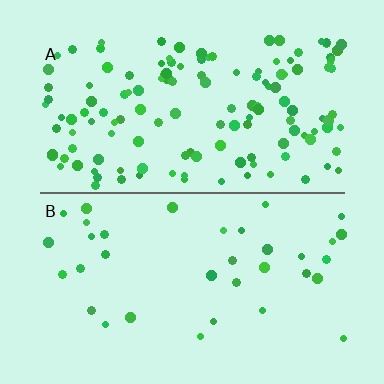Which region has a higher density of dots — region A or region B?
A (the top).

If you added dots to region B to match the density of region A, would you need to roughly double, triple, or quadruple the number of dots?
Approximately quadruple.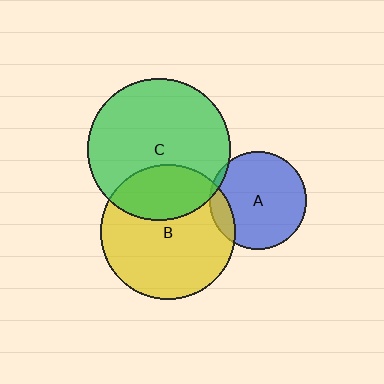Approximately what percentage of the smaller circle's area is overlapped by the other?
Approximately 5%.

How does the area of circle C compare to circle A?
Approximately 2.1 times.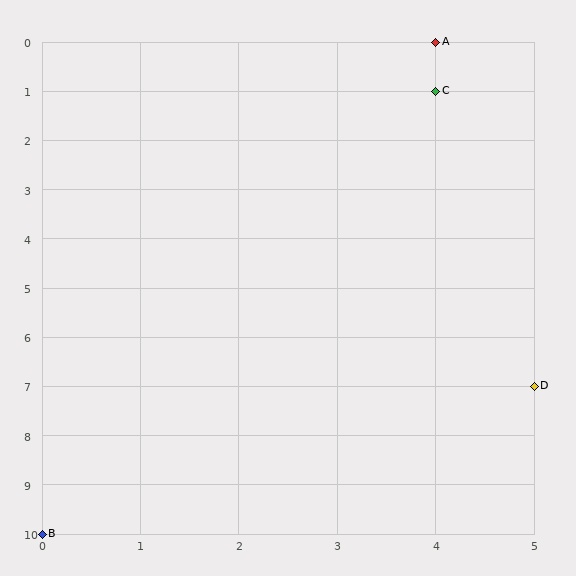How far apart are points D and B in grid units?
Points D and B are 5 columns and 3 rows apart (about 5.8 grid units diagonally).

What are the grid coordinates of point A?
Point A is at grid coordinates (4, 0).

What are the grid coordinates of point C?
Point C is at grid coordinates (4, 1).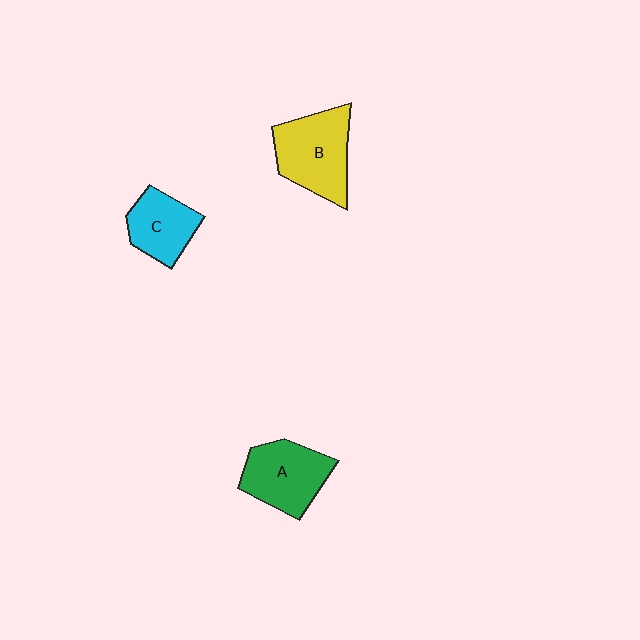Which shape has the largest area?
Shape B (yellow).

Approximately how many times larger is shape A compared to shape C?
Approximately 1.3 times.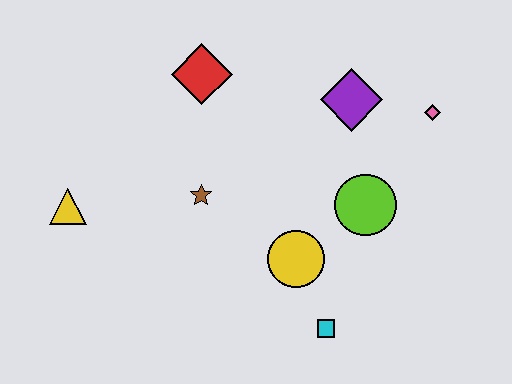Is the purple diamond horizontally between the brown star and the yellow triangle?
No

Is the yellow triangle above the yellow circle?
Yes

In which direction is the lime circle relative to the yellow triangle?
The lime circle is to the right of the yellow triangle.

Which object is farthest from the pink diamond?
The yellow triangle is farthest from the pink diamond.